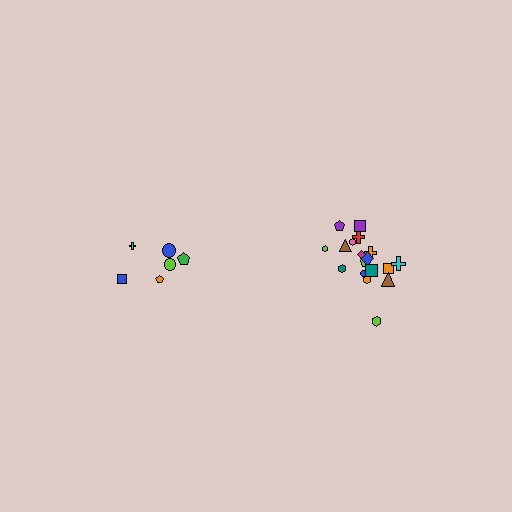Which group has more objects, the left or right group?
The right group.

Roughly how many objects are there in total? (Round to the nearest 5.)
Roughly 25 objects in total.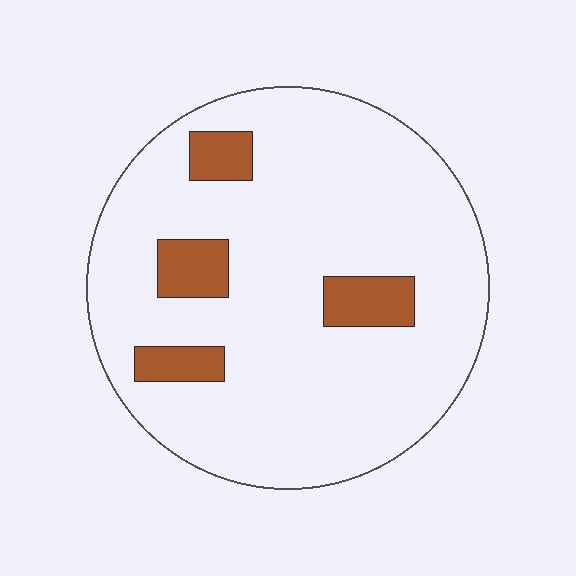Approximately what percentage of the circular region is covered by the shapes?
Approximately 10%.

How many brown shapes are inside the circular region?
4.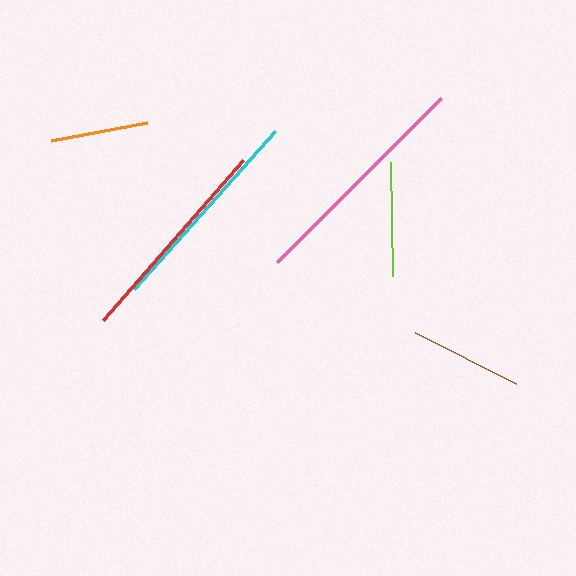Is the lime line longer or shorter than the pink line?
The pink line is longer than the lime line.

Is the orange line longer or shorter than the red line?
The red line is longer than the orange line.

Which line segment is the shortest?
The orange line is the shortest at approximately 98 pixels.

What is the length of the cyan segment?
The cyan segment is approximately 212 pixels long.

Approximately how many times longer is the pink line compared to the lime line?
The pink line is approximately 2.0 times the length of the lime line.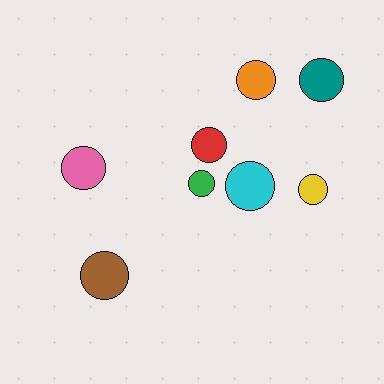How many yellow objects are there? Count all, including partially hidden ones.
There is 1 yellow object.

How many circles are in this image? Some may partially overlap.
There are 8 circles.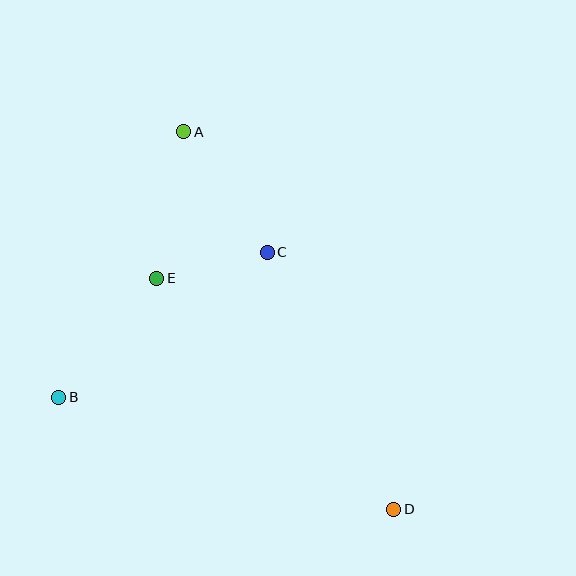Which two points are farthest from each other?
Points A and D are farthest from each other.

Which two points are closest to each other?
Points C and E are closest to each other.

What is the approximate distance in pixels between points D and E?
The distance between D and E is approximately 331 pixels.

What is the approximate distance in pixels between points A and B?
The distance between A and B is approximately 293 pixels.